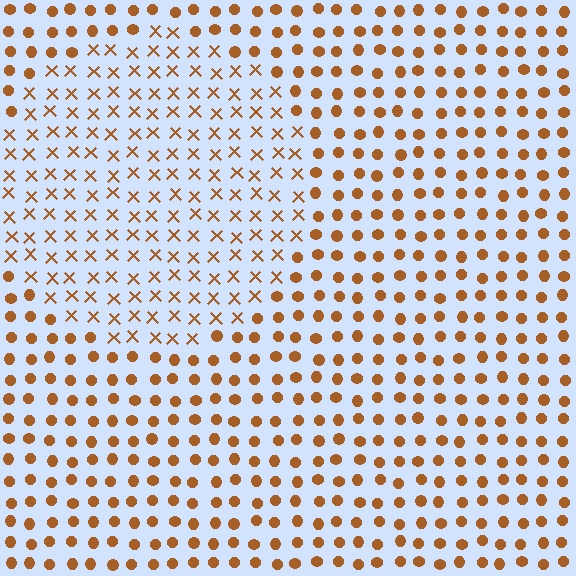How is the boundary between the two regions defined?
The boundary is defined by a change in element shape: X marks inside vs. circles outside. All elements share the same color and spacing.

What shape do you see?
I see a circle.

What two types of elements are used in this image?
The image uses X marks inside the circle region and circles outside it.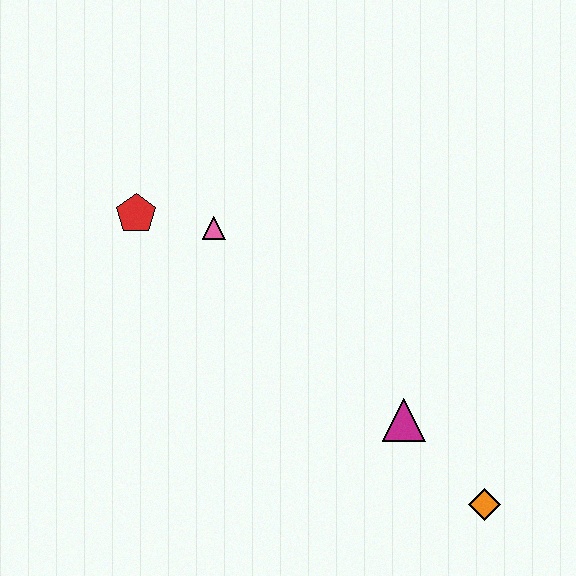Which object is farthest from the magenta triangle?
The red pentagon is farthest from the magenta triangle.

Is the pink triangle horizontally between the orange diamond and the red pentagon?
Yes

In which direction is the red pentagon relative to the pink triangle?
The red pentagon is to the left of the pink triangle.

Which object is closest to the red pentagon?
The pink triangle is closest to the red pentagon.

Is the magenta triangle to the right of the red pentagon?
Yes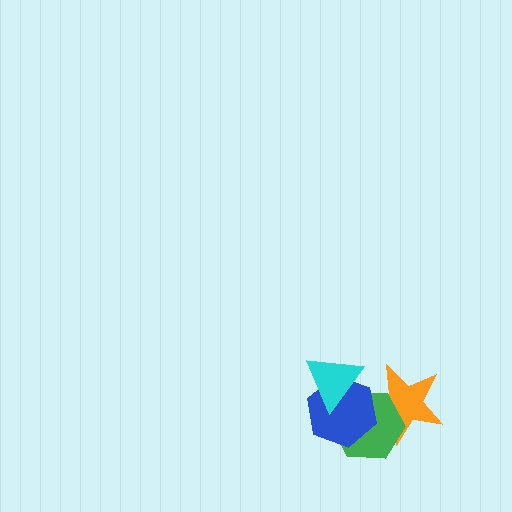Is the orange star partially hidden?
Yes, it is partially covered by another shape.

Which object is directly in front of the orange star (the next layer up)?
The green hexagon is directly in front of the orange star.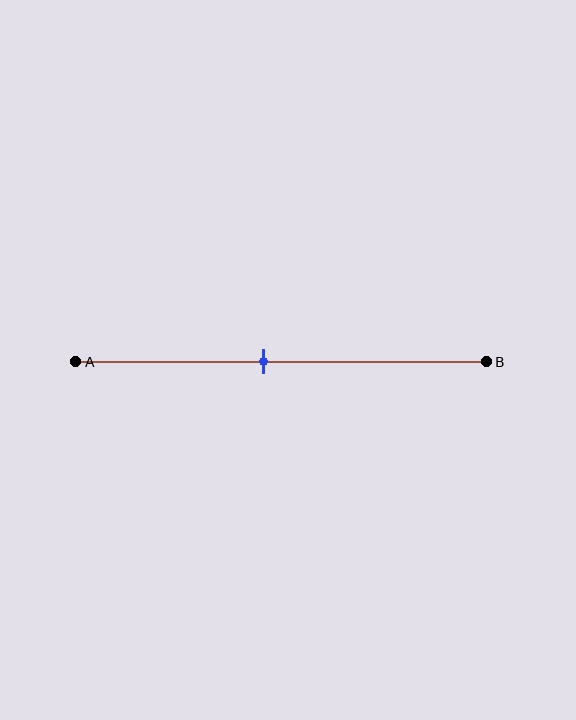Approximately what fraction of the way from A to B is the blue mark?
The blue mark is approximately 45% of the way from A to B.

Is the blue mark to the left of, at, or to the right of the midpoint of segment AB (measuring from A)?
The blue mark is to the left of the midpoint of segment AB.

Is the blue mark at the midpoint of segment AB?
No, the mark is at about 45% from A, not at the 50% midpoint.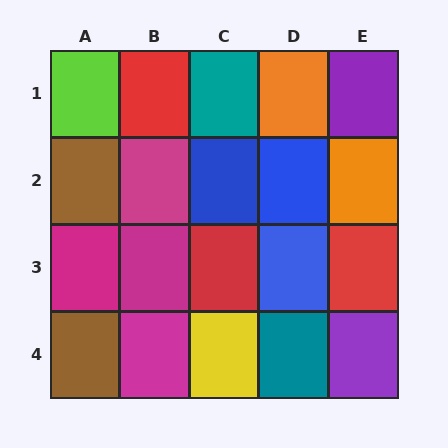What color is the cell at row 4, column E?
Purple.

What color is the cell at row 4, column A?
Brown.